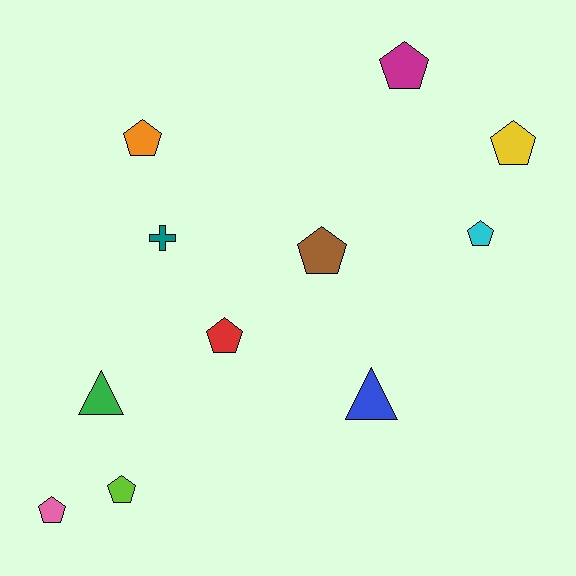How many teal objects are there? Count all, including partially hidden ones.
There is 1 teal object.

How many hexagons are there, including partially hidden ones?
There are no hexagons.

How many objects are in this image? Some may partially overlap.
There are 11 objects.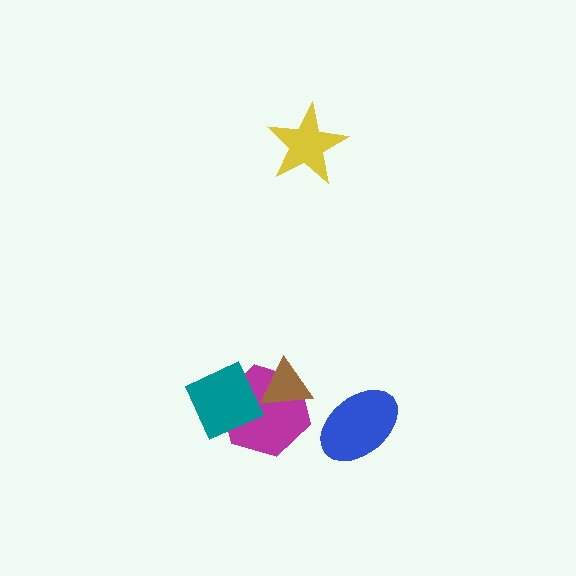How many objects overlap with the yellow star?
0 objects overlap with the yellow star.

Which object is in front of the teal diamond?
The brown triangle is in front of the teal diamond.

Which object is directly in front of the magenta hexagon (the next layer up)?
The teal diamond is directly in front of the magenta hexagon.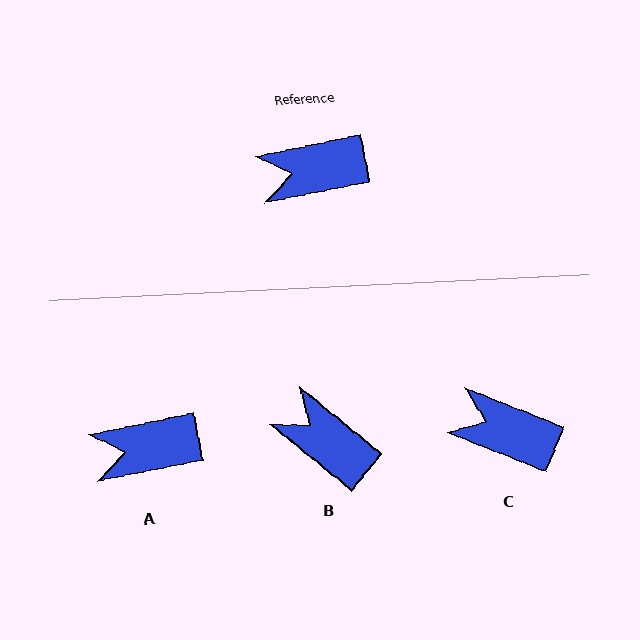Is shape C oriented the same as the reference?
No, it is off by about 33 degrees.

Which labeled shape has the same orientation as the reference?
A.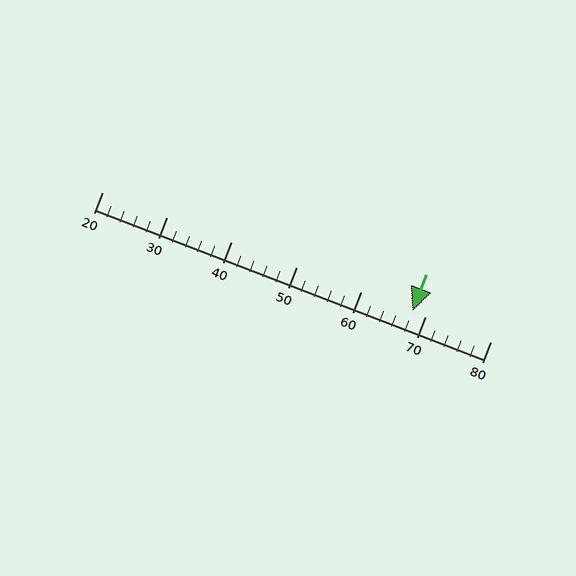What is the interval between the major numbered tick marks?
The major tick marks are spaced 10 units apart.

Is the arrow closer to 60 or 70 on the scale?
The arrow is closer to 70.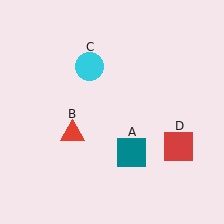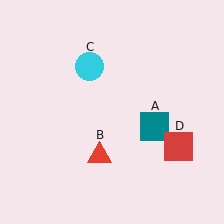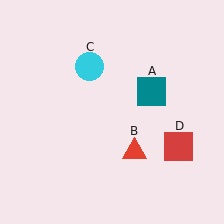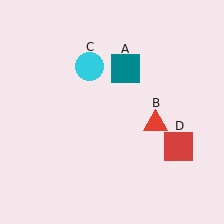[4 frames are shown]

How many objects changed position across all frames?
2 objects changed position: teal square (object A), red triangle (object B).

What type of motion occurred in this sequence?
The teal square (object A), red triangle (object B) rotated counterclockwise around the center of the scene.